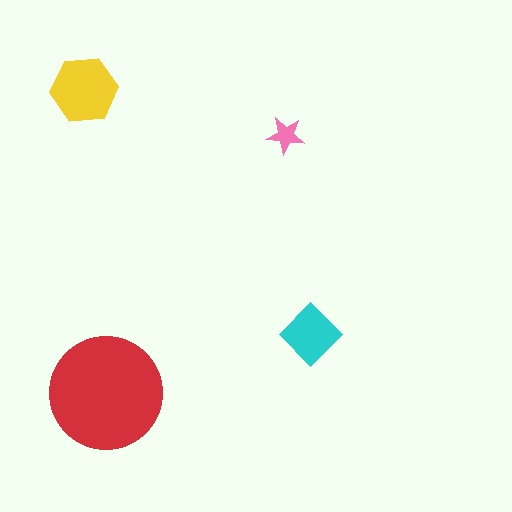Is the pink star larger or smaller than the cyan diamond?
Smaller.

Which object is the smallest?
The pink star.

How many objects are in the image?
There are 4 objects in the image.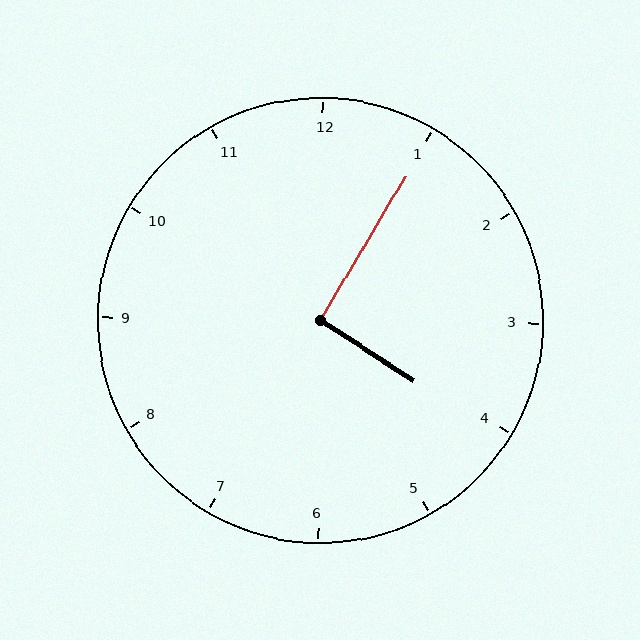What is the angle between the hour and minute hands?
Approximately 92 degrees.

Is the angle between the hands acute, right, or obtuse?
It is right.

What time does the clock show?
4:05.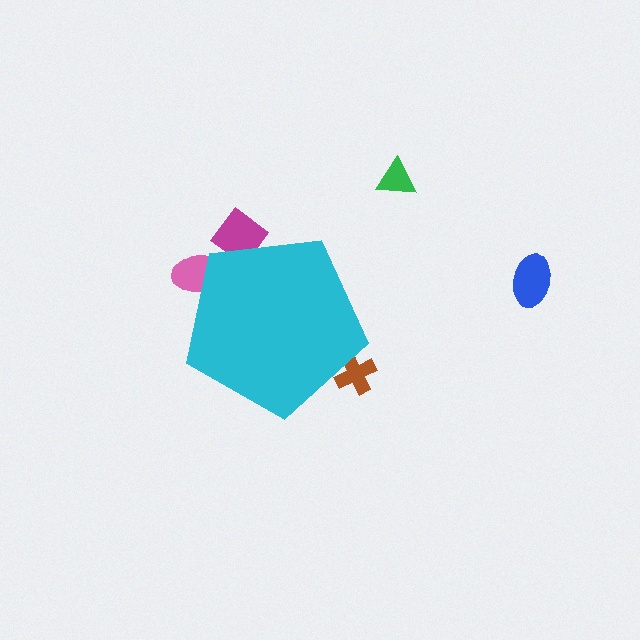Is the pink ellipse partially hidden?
Yes, the pink ellipse is partially hidden behind the cyan pentagon.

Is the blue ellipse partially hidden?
No, the blue ellipse is fully visible.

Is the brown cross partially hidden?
Yes, the brown cross is partially hidden behind the cyan pentagon.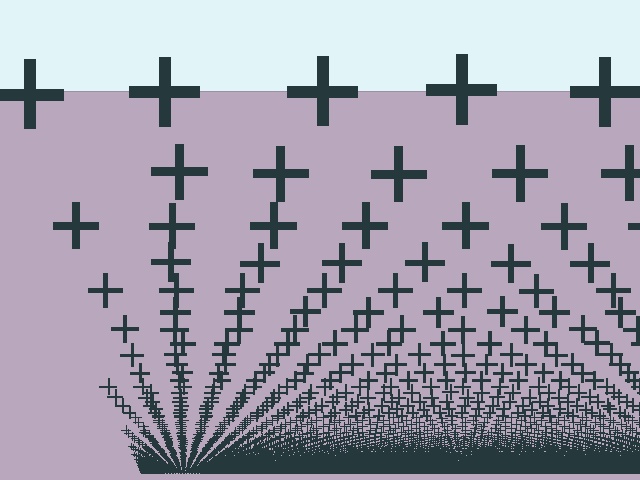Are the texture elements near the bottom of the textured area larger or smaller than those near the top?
Smaller. The gradient is inverted — elements near the bottom are smaller and denser.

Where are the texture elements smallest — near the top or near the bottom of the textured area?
Near the bottom.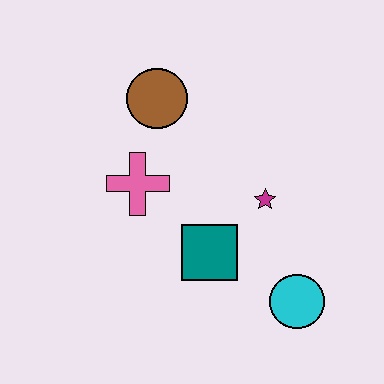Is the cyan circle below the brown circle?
Yes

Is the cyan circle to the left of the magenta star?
No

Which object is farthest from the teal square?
The brown circle is farthest from the teal square.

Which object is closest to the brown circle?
The pink cross is closest to the brown circle.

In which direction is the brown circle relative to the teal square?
The brown circle is above the teal square.